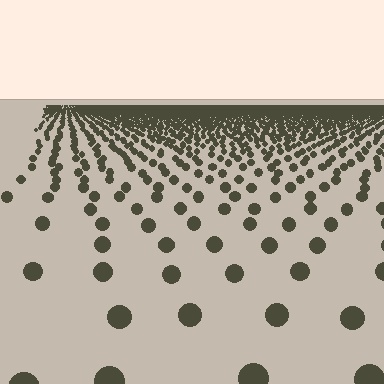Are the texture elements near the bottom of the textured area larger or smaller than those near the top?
Larger. Near the bottom, elements are closer to the viewer and appear at a bigger on-screen size.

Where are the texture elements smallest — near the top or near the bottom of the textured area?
Near the top.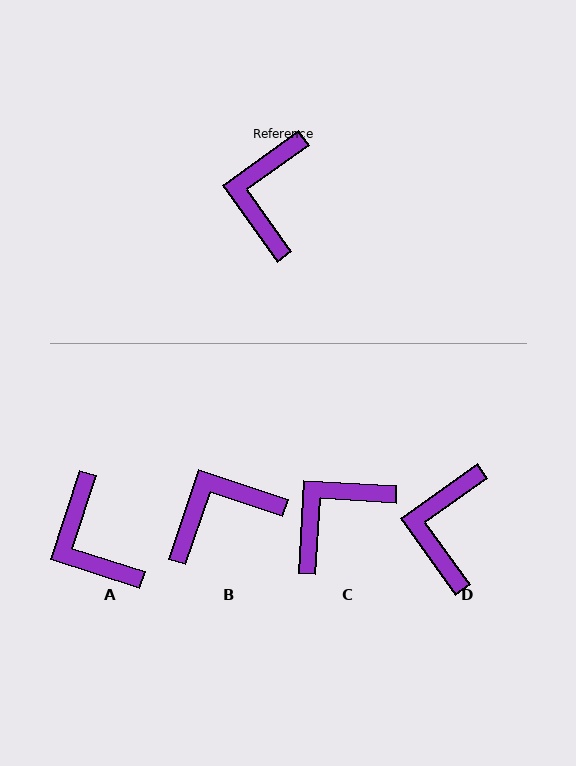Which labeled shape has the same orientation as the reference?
D.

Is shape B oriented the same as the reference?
No, it is off by about 54 degrees.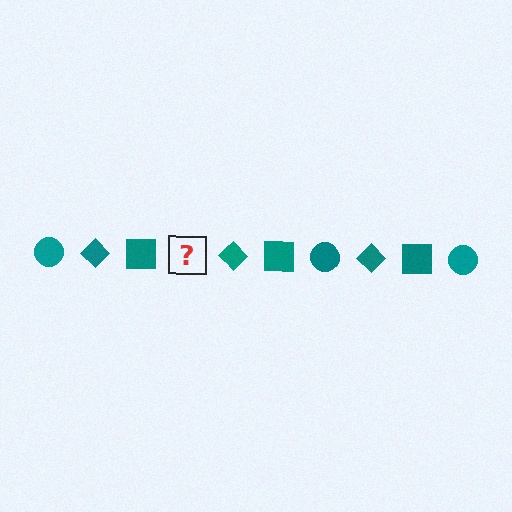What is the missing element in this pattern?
The missing element is a teal circle.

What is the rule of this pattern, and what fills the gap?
The rule is that the pattern cycles through circle, diamond, square shapes in teal. The gap should be filled with a teal circle.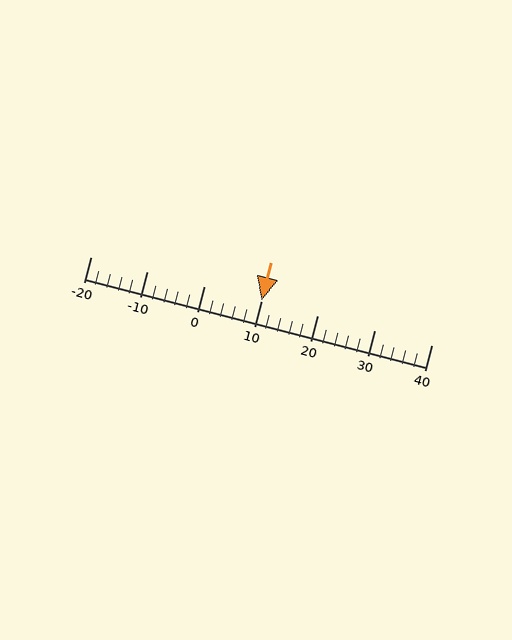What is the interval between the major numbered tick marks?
The major tick marks are spaced 10 units apart.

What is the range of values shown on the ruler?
The ruler shows values from -20 to 40.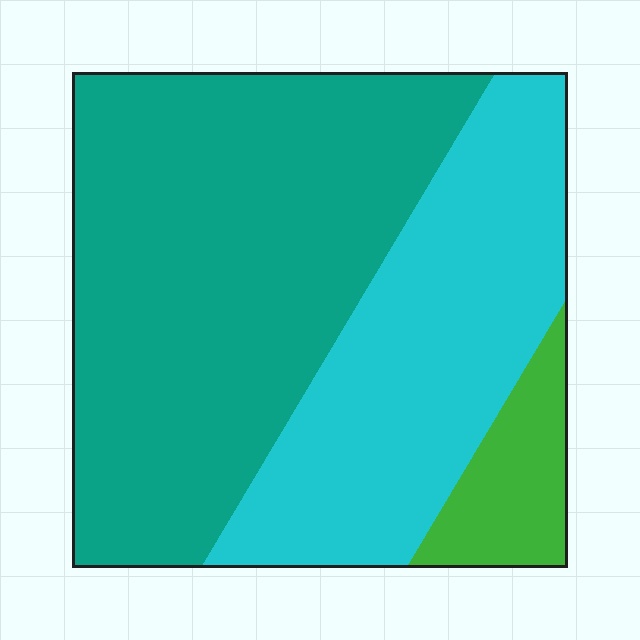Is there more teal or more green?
Teal.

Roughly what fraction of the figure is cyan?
Cyan takes up between a quarter and a half of the figure.